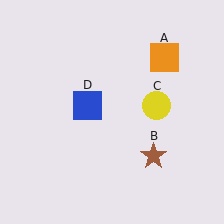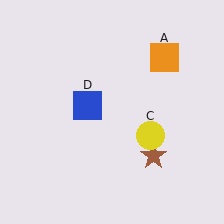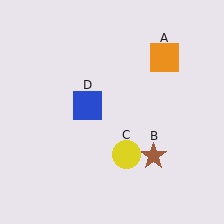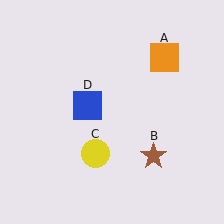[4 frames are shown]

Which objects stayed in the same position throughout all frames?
Orange square (object A) and brown star (object B) and blue square (object D) remained stationary.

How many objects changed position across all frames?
1 object changed position: yellow circle (object C).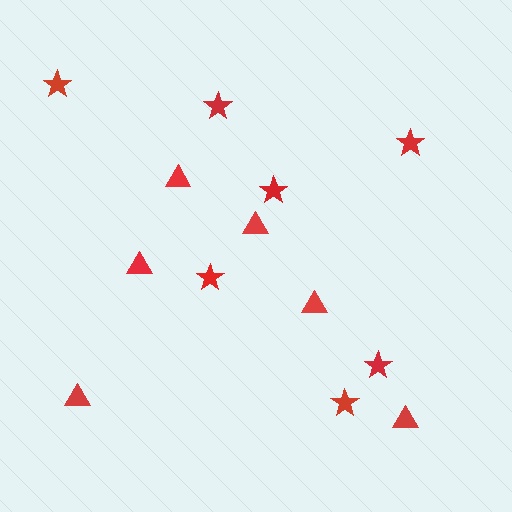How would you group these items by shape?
There are 2 groups: one group of triangles (6) and one group of stars (7).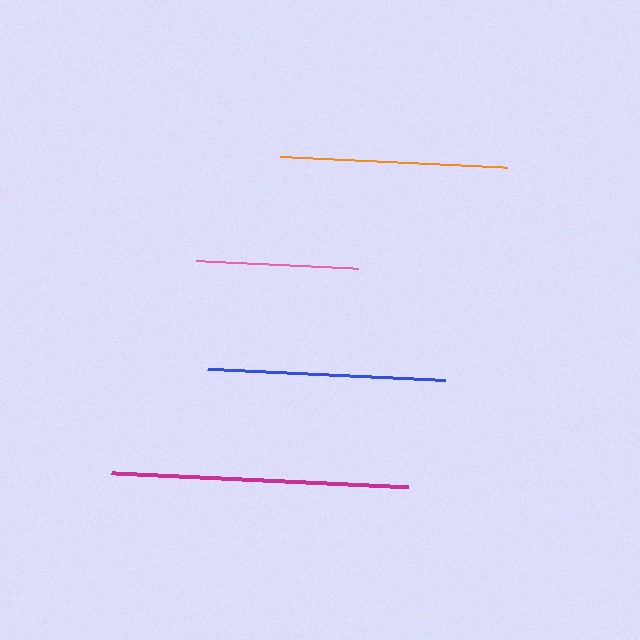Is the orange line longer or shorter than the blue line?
The blue line is longer than the orange line.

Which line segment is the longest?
The magenta line is the longest at approximately 297 pixels.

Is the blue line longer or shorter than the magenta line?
The magenta line is longer than the blue line.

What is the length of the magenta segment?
The magenta segment is approximately 297 pixels long.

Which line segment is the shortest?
The pink line is the shortest at approximately 162 pixels.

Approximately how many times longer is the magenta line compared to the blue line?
The magenta line is approximately 1.2 times the length of the blue line.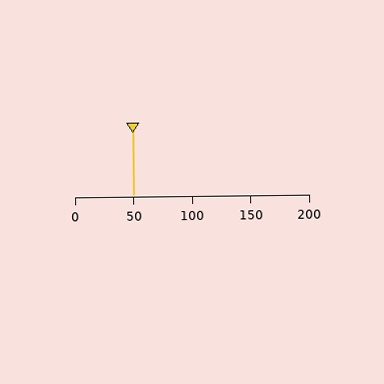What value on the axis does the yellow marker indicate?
The marker indicates approximately 50.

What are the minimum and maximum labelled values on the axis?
The axis runs from 0 to 200.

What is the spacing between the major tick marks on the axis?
The major ticks are spaced 50 apart.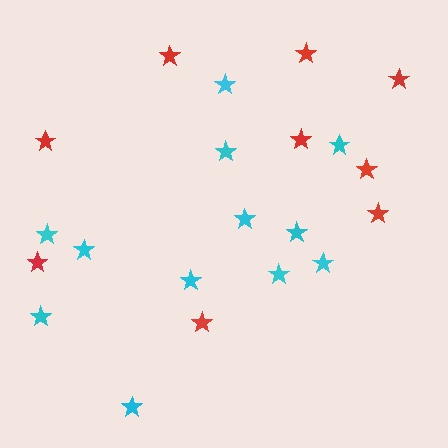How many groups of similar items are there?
There are 2 groups: one group of red stars (9) and one group of cyan stars (12).